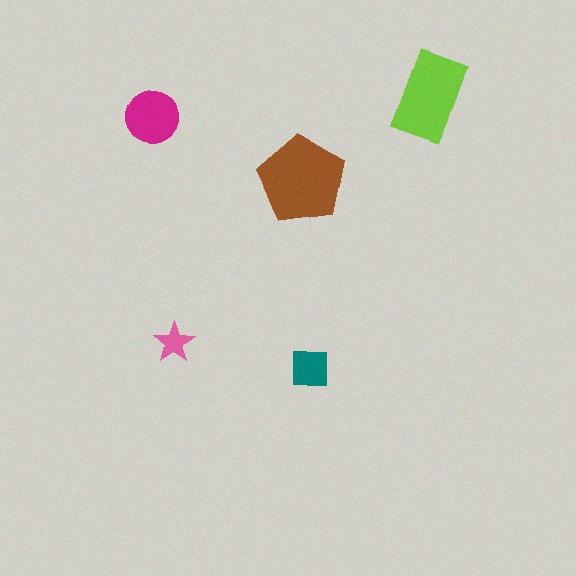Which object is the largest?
The brown pentagon.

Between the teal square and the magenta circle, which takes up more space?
The magenta circle.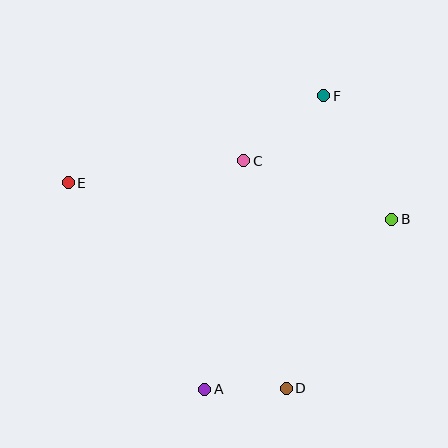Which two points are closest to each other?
Points A and D are closest to each other.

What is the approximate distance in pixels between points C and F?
The distance between C and F is approximately 103 pixels.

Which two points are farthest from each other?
Points B and E are farthest from each other.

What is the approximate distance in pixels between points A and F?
The distance between A and F is approximately 317 pixels.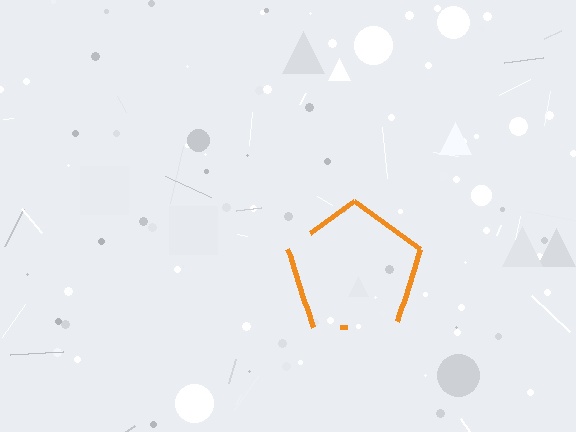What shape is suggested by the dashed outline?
The dashed outline suggests a pentagon.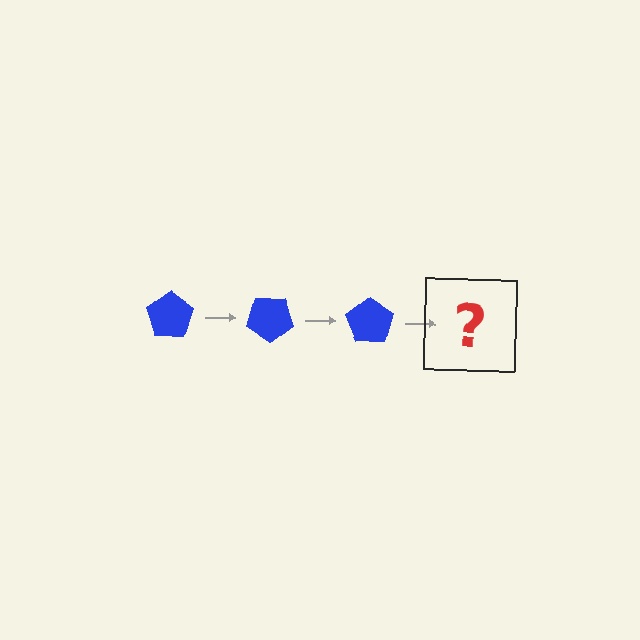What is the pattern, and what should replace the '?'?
The pattern is that the pentagon rotates 35 degrees each step. The '?' should be a blue pentagon rotated 105 degrees.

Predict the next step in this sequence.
The next step is a blue pentagon rotated 105 degrees.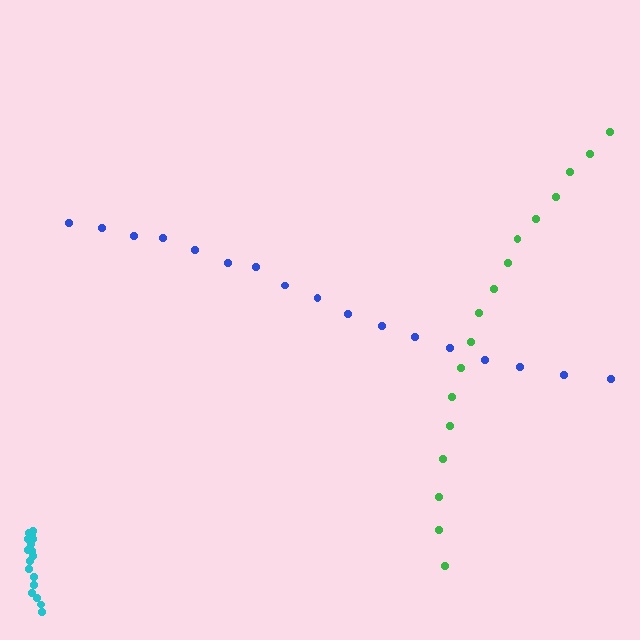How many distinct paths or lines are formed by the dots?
There are 3 distinct paths.